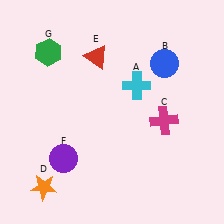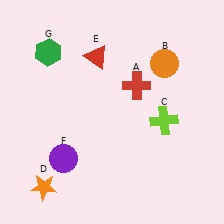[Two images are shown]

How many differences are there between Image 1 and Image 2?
There are 3 differences between the two images.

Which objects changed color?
A changed from cyan to red. B changed from blue to orange. C changed from magenta to lime.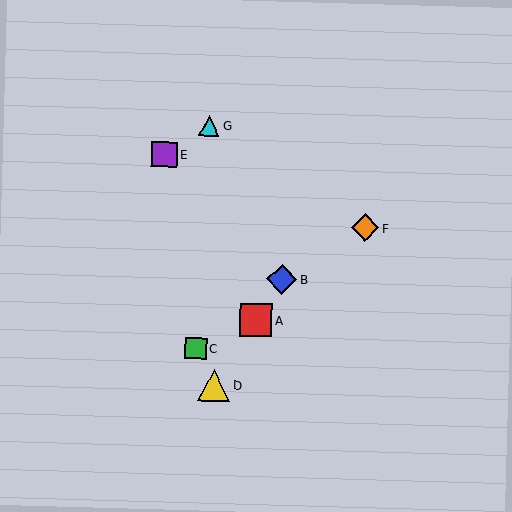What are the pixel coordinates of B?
Object B is at (282, 280).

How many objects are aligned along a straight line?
3 objects (A, B, D) are aligned along a straight line.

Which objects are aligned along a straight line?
Objects A, B, D are aligned along a straight line.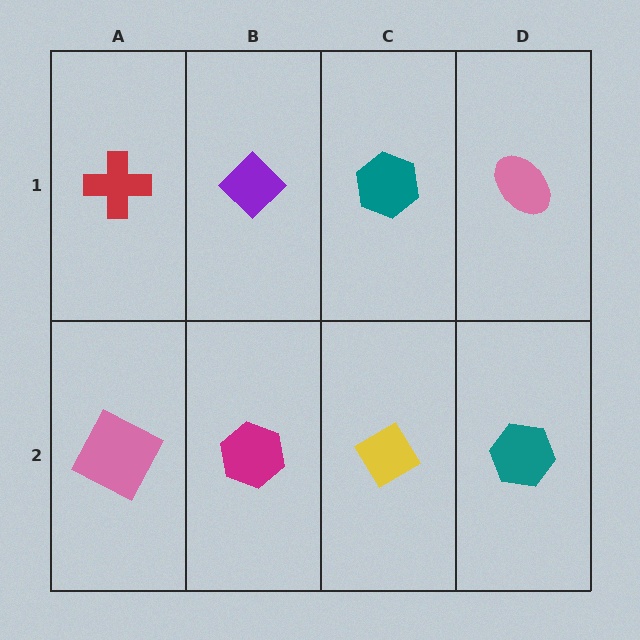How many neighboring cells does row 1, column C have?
3.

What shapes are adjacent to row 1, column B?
A magenta hexagon (row 2, column B), a red cross (row 1, column A), a teal hexagon (row 1, column C).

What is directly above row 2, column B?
A purple diamond.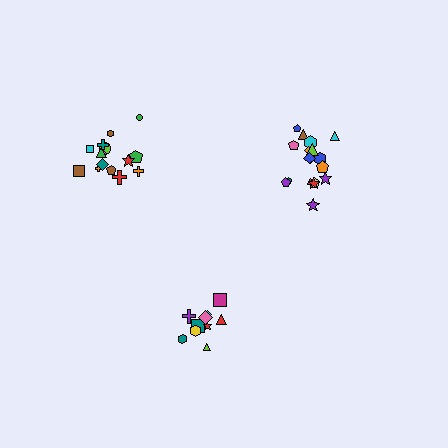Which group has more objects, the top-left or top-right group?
The top-right group.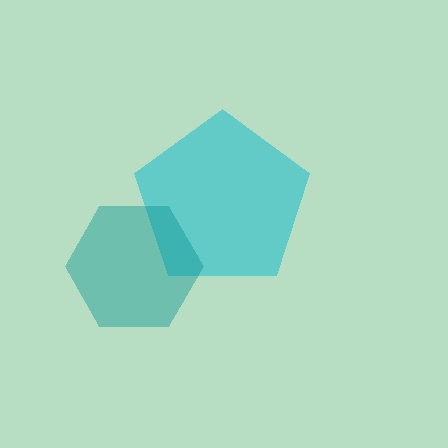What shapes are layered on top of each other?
The layered shapes are: a cyan pentagon, a teal hexagon.